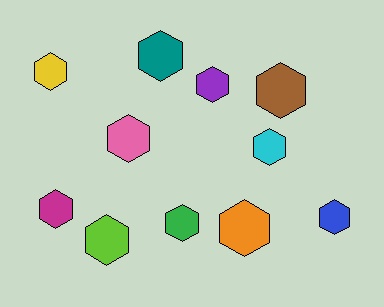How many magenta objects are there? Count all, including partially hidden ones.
There is 1 magenta object.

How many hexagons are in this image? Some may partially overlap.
There are 11 hexagons.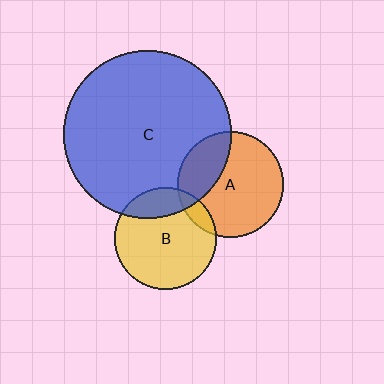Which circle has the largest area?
Circle C (blue).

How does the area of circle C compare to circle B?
Approximately 2.7 times.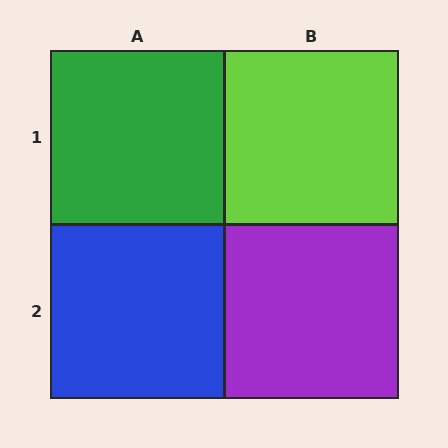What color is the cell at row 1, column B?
Lime.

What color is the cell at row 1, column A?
Green.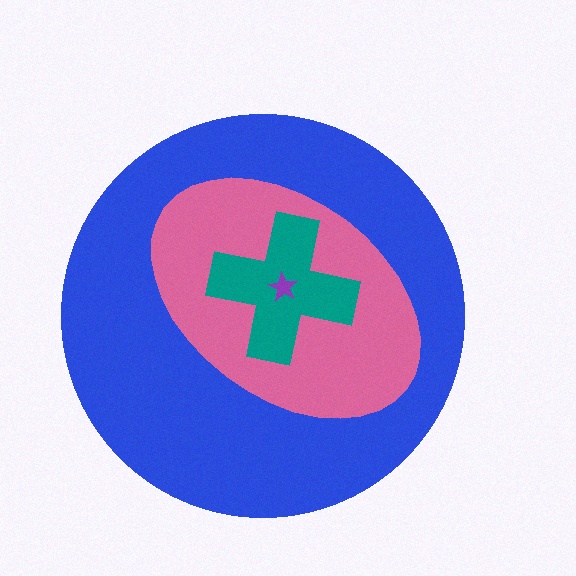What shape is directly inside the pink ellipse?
The teal cross.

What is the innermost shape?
The purple star.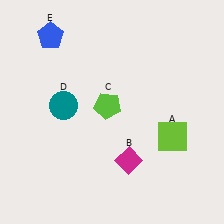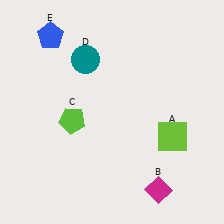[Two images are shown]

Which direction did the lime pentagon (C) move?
The lime pentagon (C) moved left.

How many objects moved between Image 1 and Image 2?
3 objects moved between the two images.